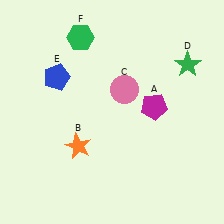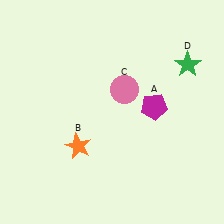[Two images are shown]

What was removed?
The blue pentagon (E), the green hexagon (F) were removed in Image 2.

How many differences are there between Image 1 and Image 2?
There are 2 differences between the two images.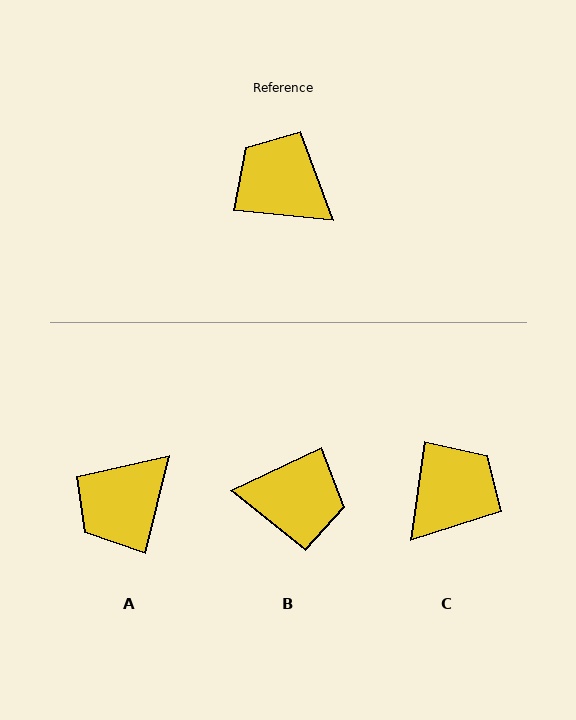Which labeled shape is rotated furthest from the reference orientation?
B, about 149 degrees away.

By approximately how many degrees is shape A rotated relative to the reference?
Approximately 82 degrees counter-clockwise.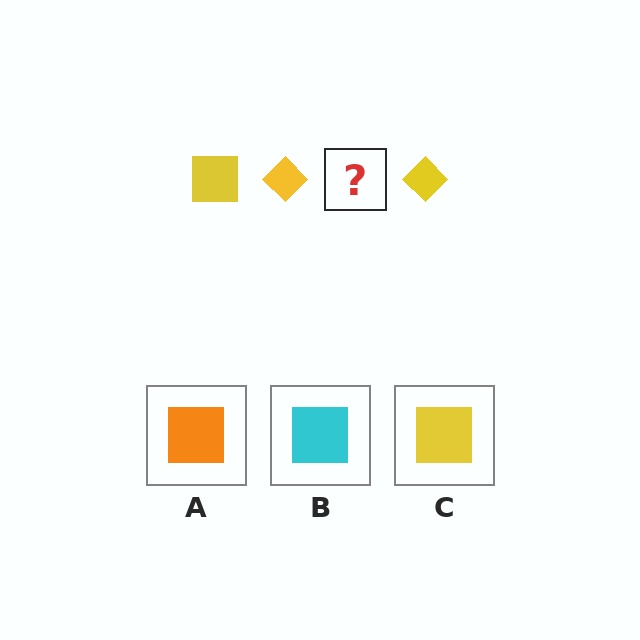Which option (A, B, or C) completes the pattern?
C.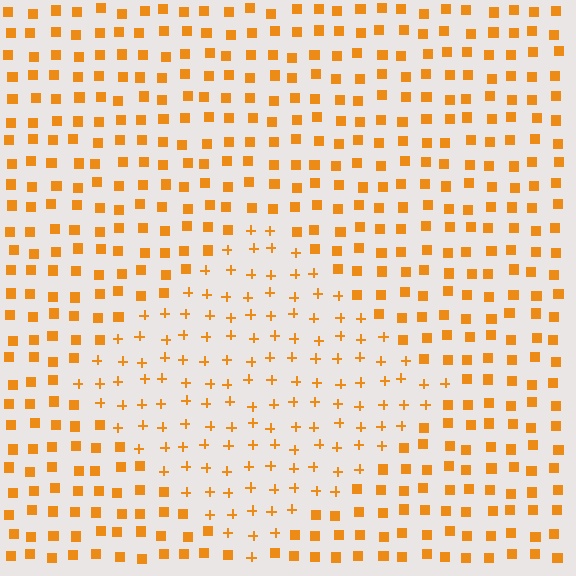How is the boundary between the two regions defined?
The boundary is defined by a change in element shape: plus signs inside vs. squares outside. All elements share the same color and spacing.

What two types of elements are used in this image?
The image uses plus signs inside the diamond region and squares outside it.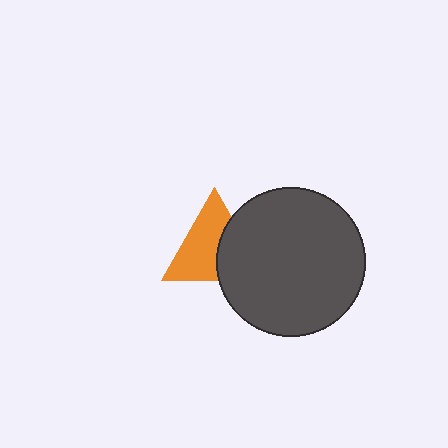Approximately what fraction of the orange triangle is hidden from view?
Roughly 39% of the orange triangle is hidden behind the dark gray circle.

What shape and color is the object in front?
The object in front is a dark gray circle.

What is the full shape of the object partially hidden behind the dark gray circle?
The partially hidden object is an orange triangle.